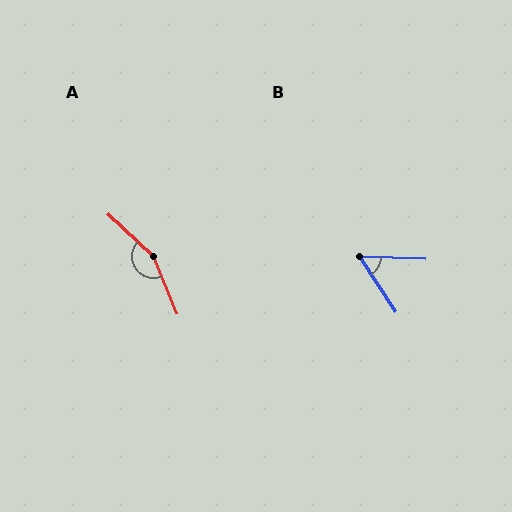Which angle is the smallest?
B, at approximately 54 degrees.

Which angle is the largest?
A, at approximately 155 degrees.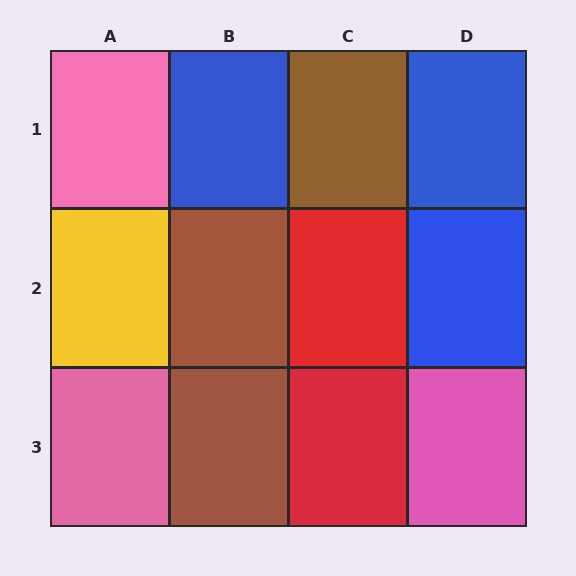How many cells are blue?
3 cells are blue.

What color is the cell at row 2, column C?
Red.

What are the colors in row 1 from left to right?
Pink, blue, brown, blue.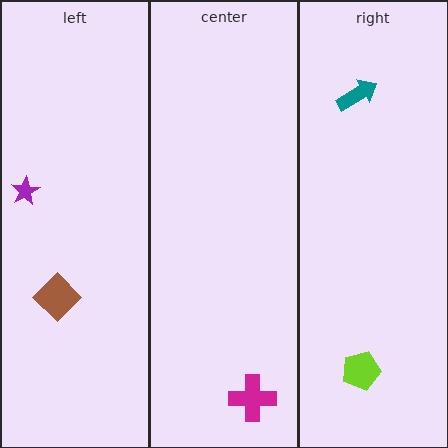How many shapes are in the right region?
2.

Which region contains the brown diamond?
The left region.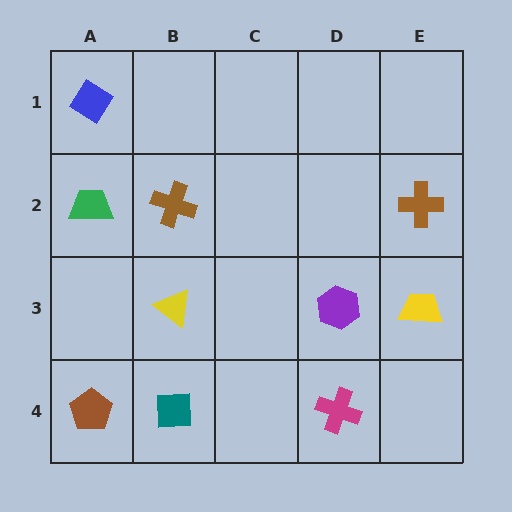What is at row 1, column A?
A blue diamond.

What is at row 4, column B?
A teal square.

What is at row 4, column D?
A magenta cross.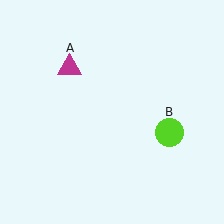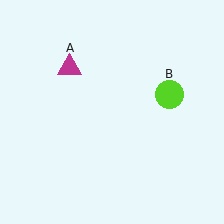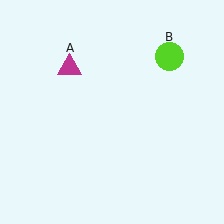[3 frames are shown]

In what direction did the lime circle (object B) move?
The lime circle (object B) moved up.